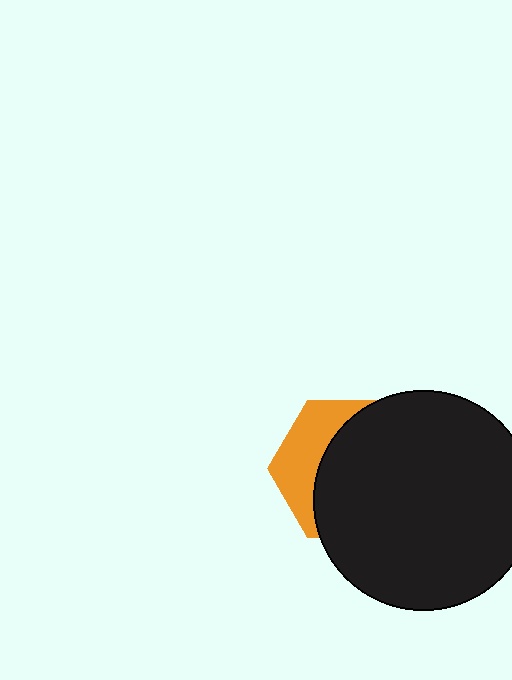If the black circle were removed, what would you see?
You would see the complete orange hexagon.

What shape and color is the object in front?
The object in front is a black circle.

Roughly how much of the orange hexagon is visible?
A small part of it is visible (roughly 33%).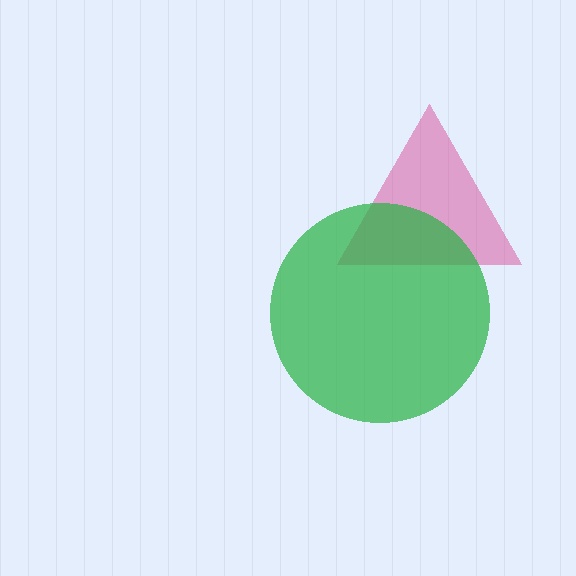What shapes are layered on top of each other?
The layered shapes are: a magenta triangle, a green circle.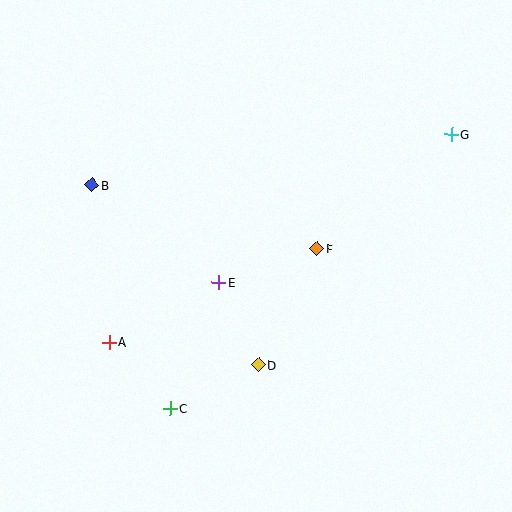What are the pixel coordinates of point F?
Point F is at (317, 249).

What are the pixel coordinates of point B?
Point B is at (92, 185).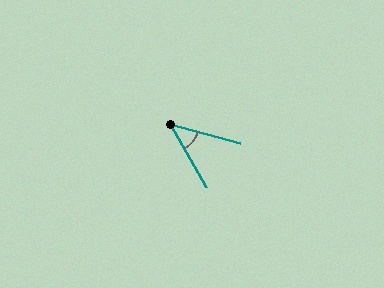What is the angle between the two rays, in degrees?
Approximately 45 degrees.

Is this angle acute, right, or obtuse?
It is acute.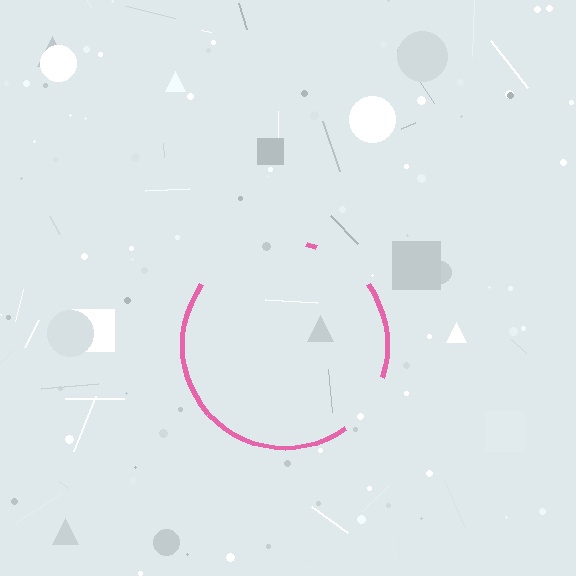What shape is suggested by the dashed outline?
The dashed outline suggests a circle.